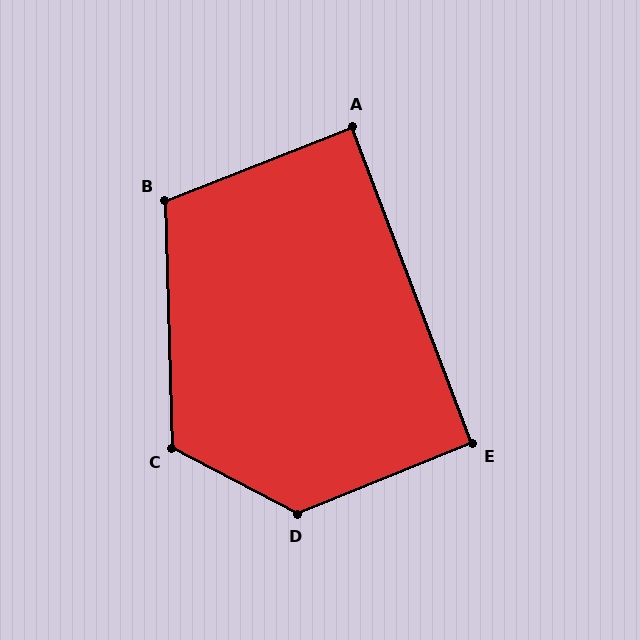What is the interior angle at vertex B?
Approximately 110 degrees (obtuse).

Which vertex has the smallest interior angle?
A, at approximately 89 degrees.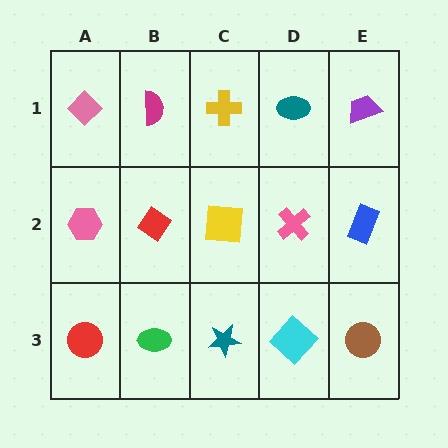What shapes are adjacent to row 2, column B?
A magenta semicircle (row 1, column B), a green ellipse (row 3, column B), a pink hexagon (row 2, column A), a yellow square (row 2, column C).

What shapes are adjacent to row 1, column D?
A pink cross (row 2, column D), a yellow cross (row 1, column C), a purple trapezoid (row 1, column E).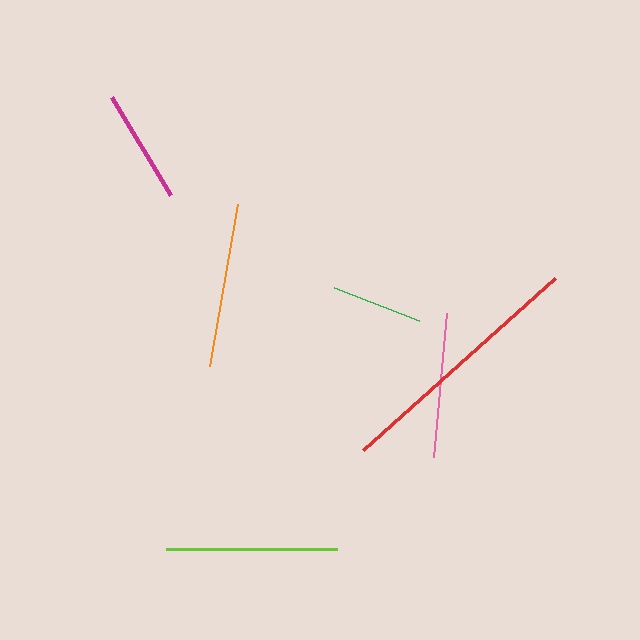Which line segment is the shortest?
The green line is the shortest at approximately 91 pixels.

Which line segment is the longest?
The red line is the longest at approximately 258 pixels.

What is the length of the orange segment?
The orange segment is approximately 165 pixels long.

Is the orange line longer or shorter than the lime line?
The lime line is longer than the orange line.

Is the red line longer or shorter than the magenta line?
The red line is longer than the magenta line.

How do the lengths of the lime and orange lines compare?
The lime and orange lines are approximately the same length.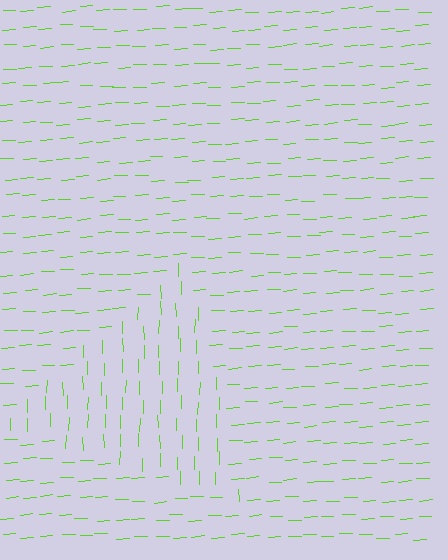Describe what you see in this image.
The image is filled with small lime line segments. A triangle region in the image has lines oriented differently from the surrounding lines, creating a visible texture boundary.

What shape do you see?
I see a triangle.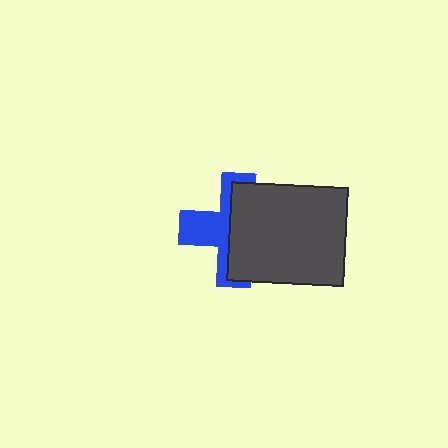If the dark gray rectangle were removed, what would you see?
You would see the complete blue cross.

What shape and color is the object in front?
The object in front is a dark gray rectangle.